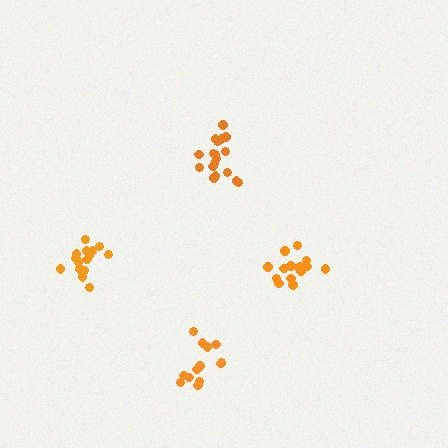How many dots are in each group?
Group 1: 15 dots, Group 2: 15 dots, Group 3: 18 dots, Group 4: 13 dots (61 total).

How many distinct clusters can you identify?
There are 4 distinct clusters.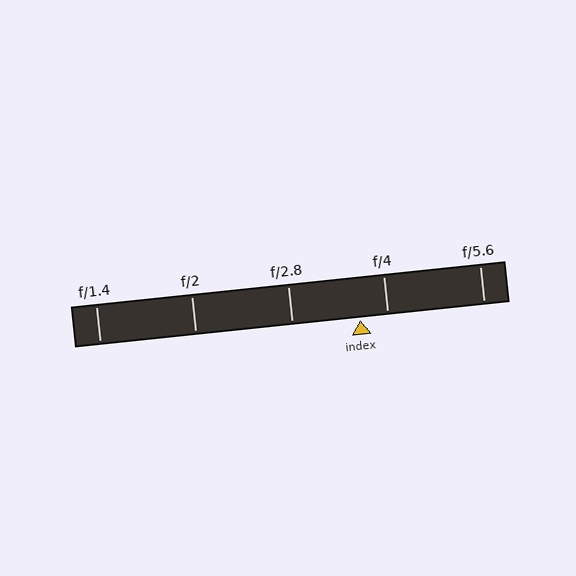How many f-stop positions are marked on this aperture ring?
There are 5 f-stop positions marked.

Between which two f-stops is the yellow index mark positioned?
The index mark is between f/2.8 and f/4.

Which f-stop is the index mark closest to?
The index mark is closest to f/4.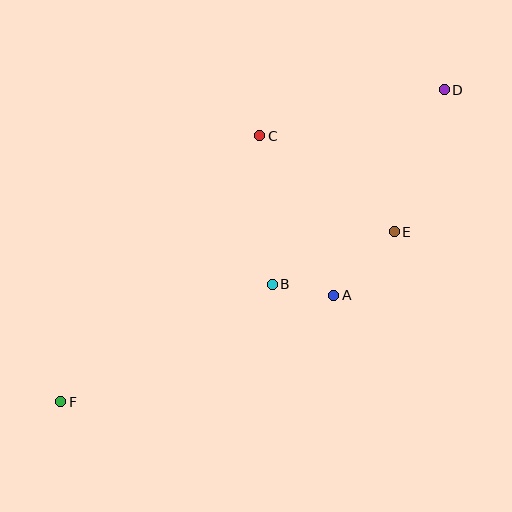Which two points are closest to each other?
Points A and B are closest to each other.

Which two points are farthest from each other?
Points D and F are farthest from each other.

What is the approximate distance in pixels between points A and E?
The distance between A and E is approximately 88 pixels.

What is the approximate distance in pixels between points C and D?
The distance between C and D is approximately 190 pixels.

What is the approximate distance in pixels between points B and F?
The distance between B and F is approximately 241 pixels.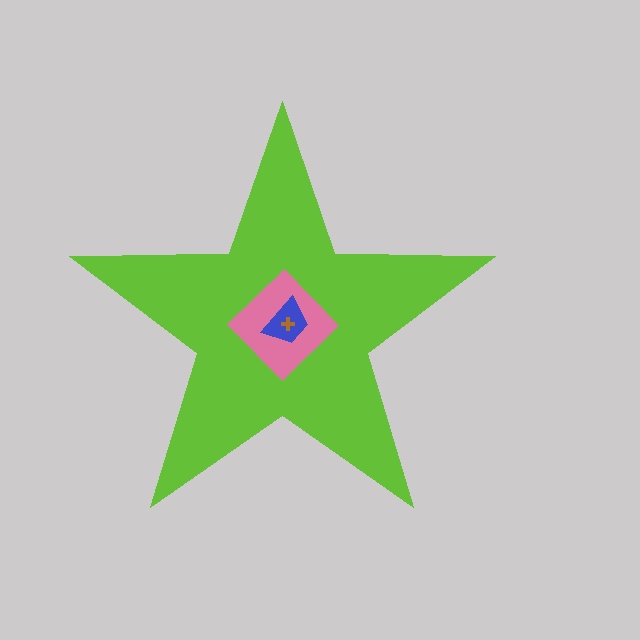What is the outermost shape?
The lime star.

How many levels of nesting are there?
4.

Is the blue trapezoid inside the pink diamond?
Yes.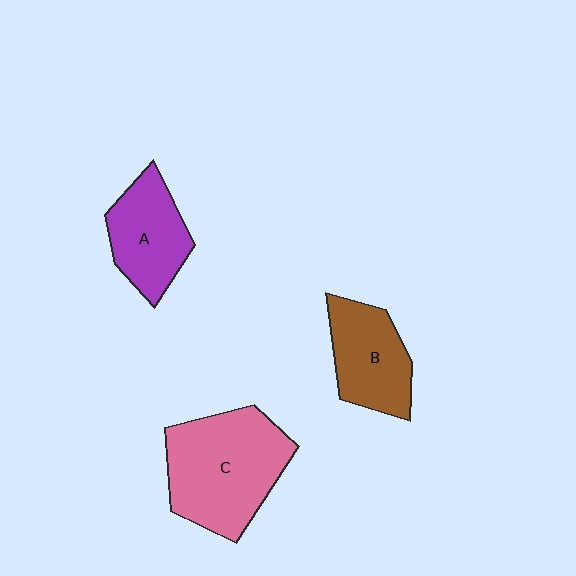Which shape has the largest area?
Shape C (pink).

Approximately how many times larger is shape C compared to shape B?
Approximately 1.6 times.